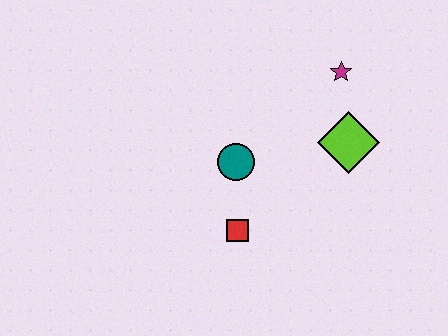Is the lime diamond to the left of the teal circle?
No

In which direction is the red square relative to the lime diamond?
The red square is to the left of the lime diamond.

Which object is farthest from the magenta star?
The red square is farthest from the magenta star.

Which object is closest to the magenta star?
The lime diamond is closest to the magenta star.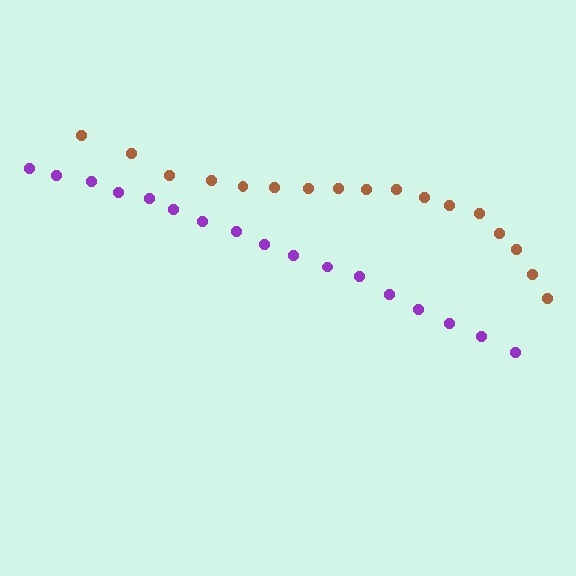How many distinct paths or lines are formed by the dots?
There are 2 distinct paths.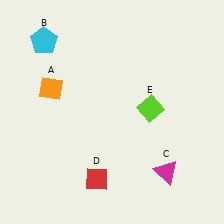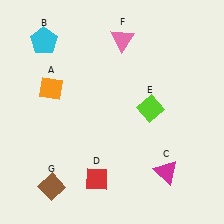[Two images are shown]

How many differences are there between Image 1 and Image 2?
There are 2 differences between the two images.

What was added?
A pink triangle (F), a brown diamond (G) were added in Image 2.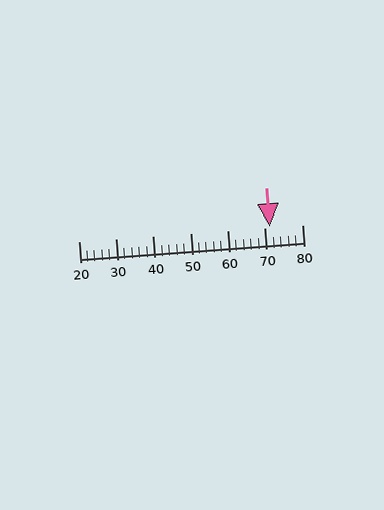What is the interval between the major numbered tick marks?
The major tick marks are spaced 10 units apart.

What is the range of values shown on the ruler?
The ruler shows values from 20 to 80.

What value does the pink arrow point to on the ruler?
The pink arrow points to approximately 71.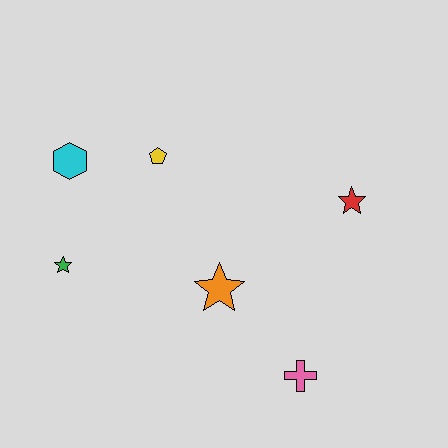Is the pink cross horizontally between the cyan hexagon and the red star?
Yes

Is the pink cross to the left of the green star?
No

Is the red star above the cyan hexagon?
No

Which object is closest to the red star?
The orange star is closest to the red star.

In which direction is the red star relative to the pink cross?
The red star is above the pink cross.